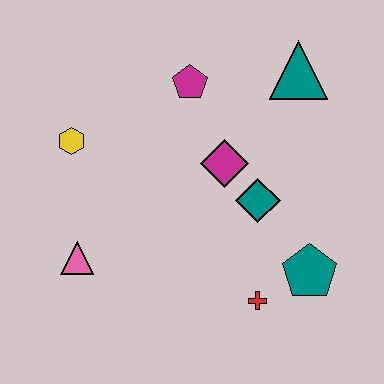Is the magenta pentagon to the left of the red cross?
Yes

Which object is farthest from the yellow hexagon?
The teal pentagon is farthest from the yellow hexagon.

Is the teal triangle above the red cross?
Yes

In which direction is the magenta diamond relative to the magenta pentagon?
The magenta diamond is below the magenta pentagon.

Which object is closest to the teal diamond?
The magenta diamond is closest to the teal diamond.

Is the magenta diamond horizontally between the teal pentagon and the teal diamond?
No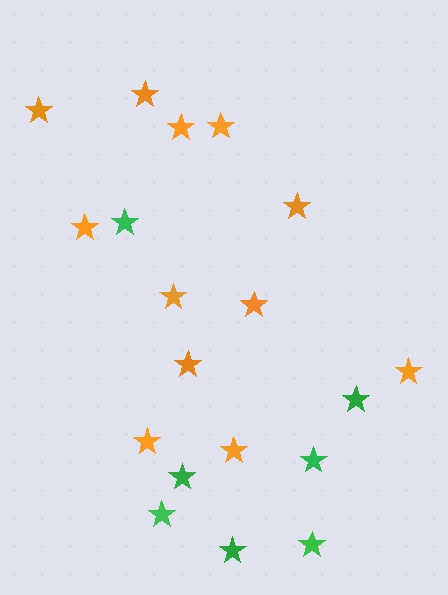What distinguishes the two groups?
There are 2 groups: one group of orange stars (12) and one group of green stars (7).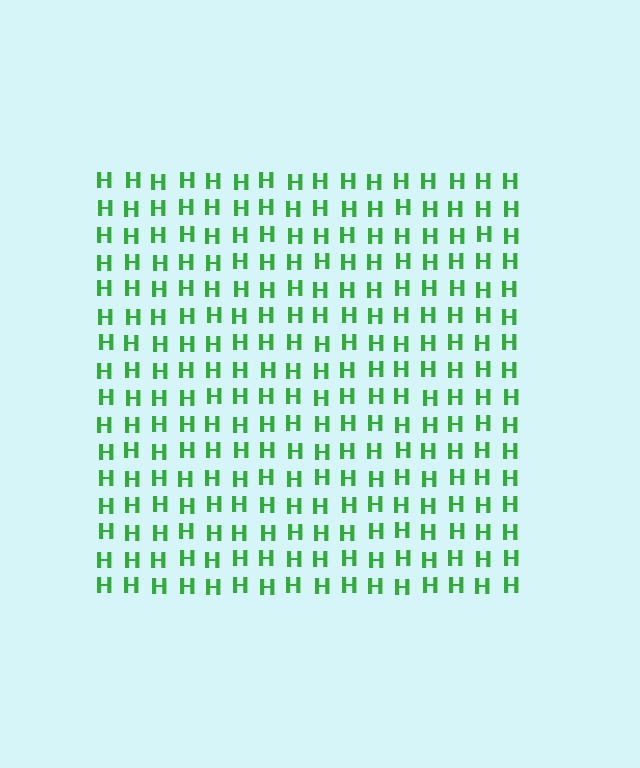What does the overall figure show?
The overall figure shows a square.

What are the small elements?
The small elements are letter H's.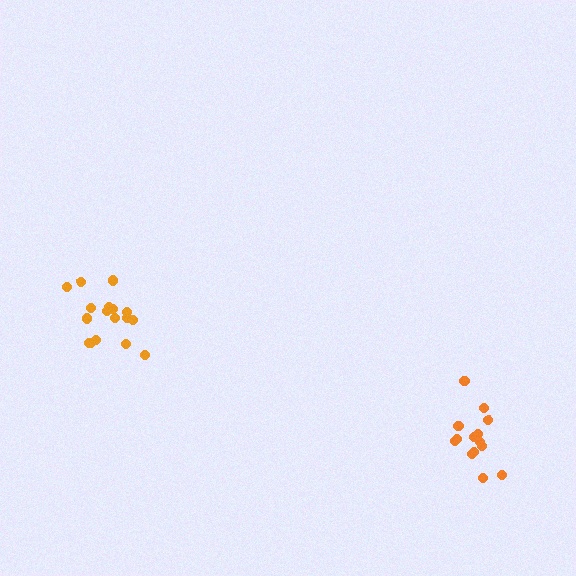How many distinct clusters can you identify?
There are 2 distinct clusters.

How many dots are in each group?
Group 1: 17 dots, Group 2: 14 dots (31 total).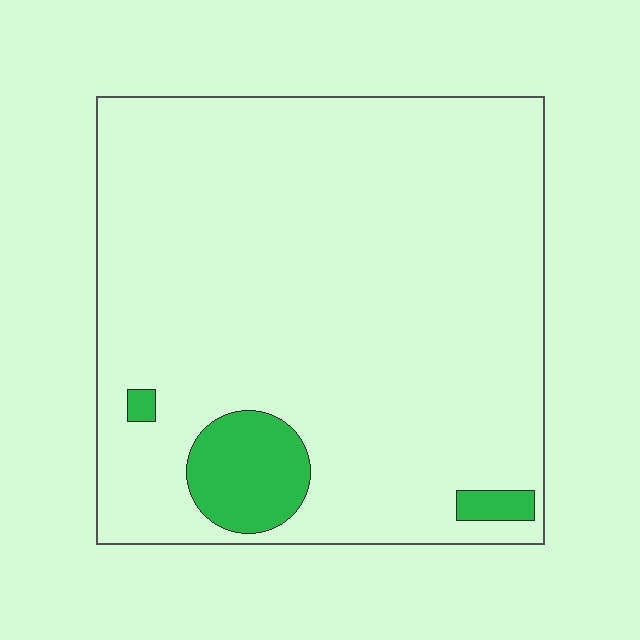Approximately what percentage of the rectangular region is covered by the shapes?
Approximately 10%.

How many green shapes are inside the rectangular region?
3.